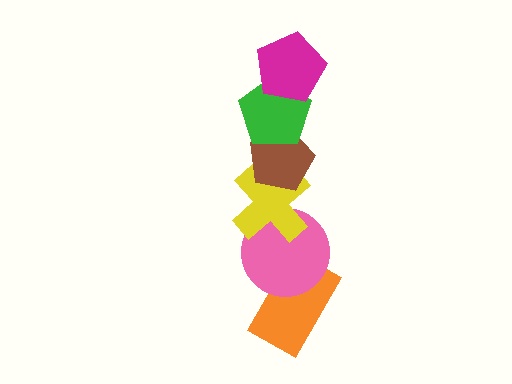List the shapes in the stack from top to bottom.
From top to bottom: the magenta pentagon, the green pentagon, the brown pentagon, the yellow cross, the pink circle, the orange rectangle.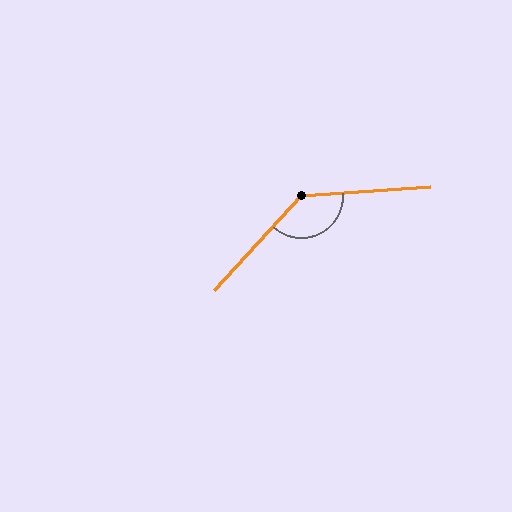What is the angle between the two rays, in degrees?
Approximately 137 degrees.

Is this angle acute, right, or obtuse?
It is obtuse.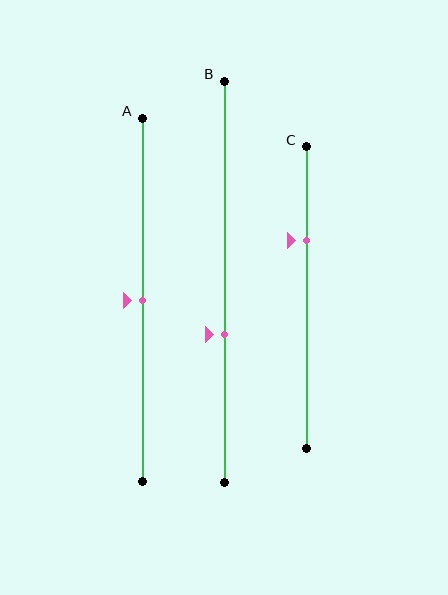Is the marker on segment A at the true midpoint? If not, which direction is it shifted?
Yes, the marker on segment A is at the true midpoint.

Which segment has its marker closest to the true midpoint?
Segment A has its marker closest to the true midpoint.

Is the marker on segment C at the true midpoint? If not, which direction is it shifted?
No, the marker on segment C is shifted upward by about 19% of the segment length.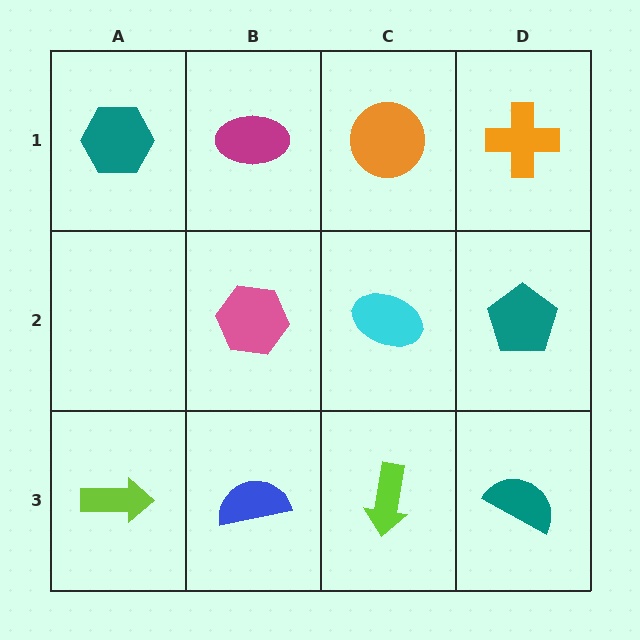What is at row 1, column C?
An orange circle.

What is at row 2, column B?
A pink hexagon.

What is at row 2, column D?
A teal pentagon.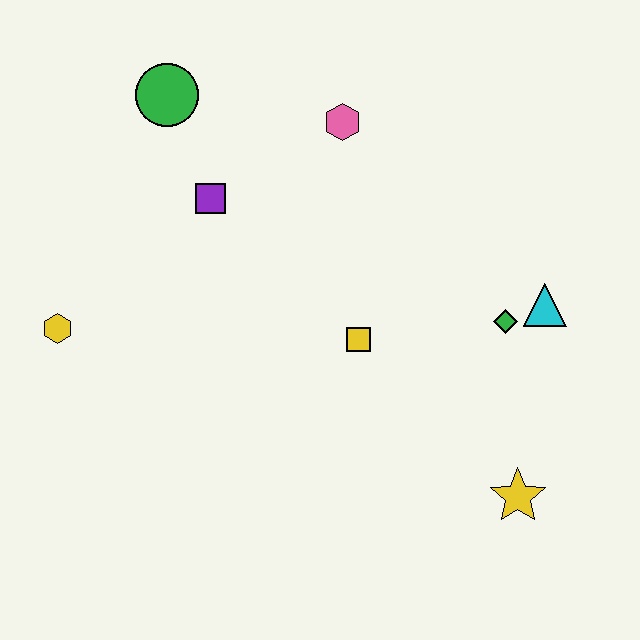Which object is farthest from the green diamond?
The yellow hexagon is farthest from the green diamond.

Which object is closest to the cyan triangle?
The green diamond is closest to the cyan triangle.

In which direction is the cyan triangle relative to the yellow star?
The cyan triangle is above the yellow star.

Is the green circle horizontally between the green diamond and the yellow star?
No